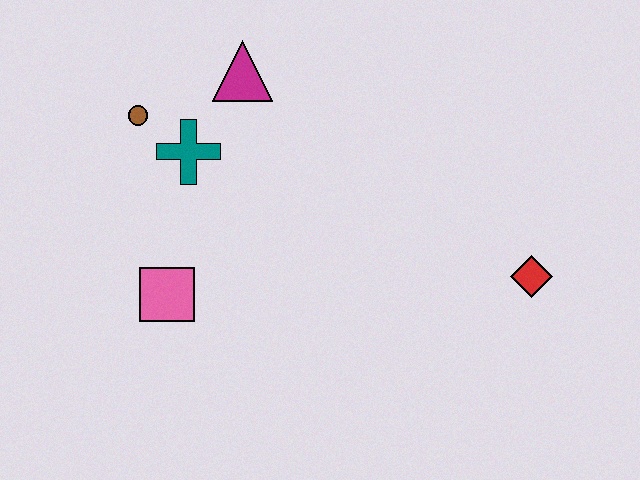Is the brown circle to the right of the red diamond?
No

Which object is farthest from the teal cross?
The red diamond is farthest from the teal cross.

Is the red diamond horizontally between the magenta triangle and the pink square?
No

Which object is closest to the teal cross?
The brown circle is closest to the teal cross.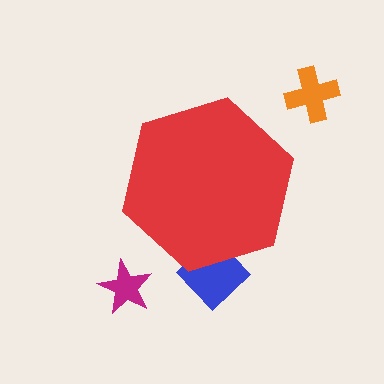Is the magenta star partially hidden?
No, the magenta star is fully visible.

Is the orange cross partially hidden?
No, the orange cross is fully visible.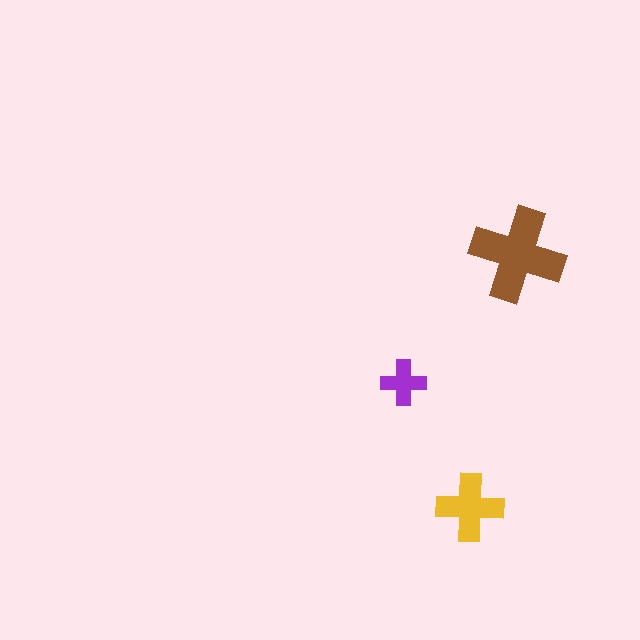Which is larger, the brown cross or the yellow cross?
The brown one.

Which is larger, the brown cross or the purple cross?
The brown one.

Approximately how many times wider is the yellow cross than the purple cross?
About 1.5 times wider.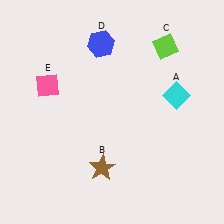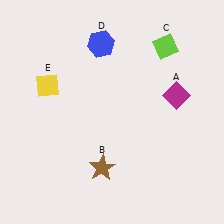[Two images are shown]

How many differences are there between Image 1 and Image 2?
There are 2 differences between the two images.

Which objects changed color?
A changed from cyan to magenta. E changed from pink to yellow.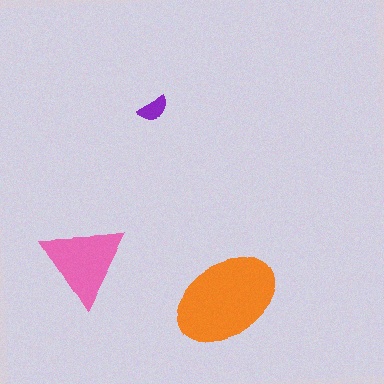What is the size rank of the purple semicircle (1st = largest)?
3rd.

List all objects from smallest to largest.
The purple semicircle, the pink triangle, the orange ellipse.